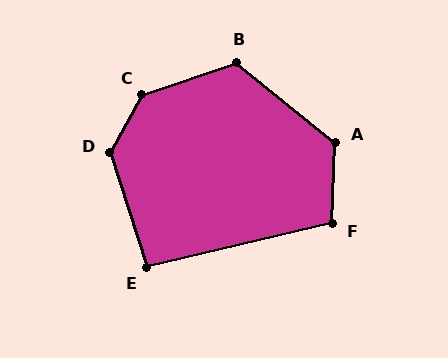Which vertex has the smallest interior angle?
E, at approximately 95 degrees.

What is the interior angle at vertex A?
Approximately 127 degrees (obtuse).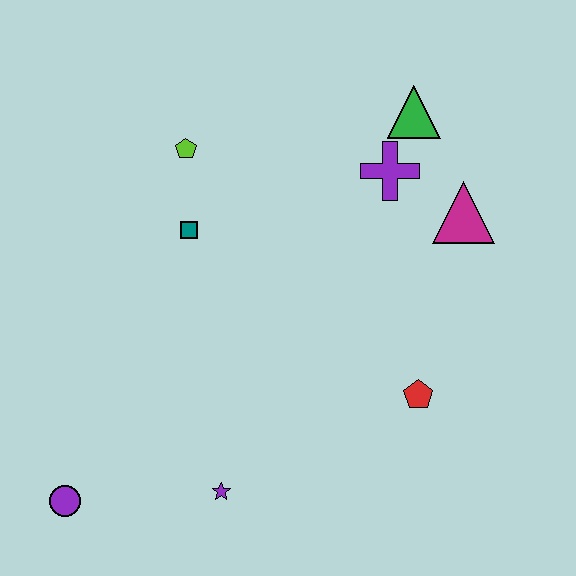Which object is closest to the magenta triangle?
The purple cross is closest to the magenta triangle.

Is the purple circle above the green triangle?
No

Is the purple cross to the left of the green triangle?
Yes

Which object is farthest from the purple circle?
The green triangle is farthest from the purple circle.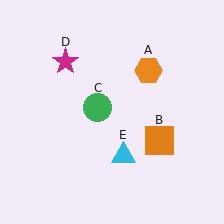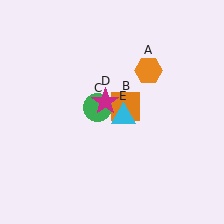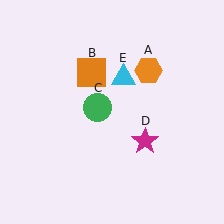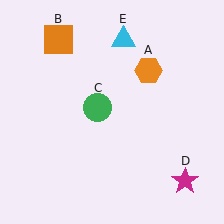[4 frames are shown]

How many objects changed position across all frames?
3 objects changed position: orange square (object B), magenta star (object D), cyan triangle (object E).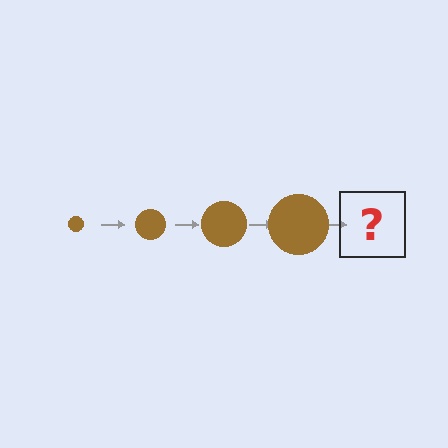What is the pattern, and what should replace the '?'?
The pattern is that the circle gets progressively larger each step. The '?' should be a brown circle, larger than the previous one.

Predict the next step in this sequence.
The next step is a brown circle, larger than the previous one.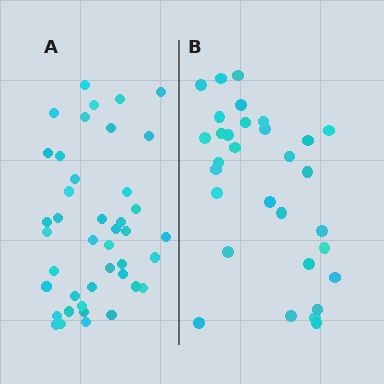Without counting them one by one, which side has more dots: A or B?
Region A (the left region) has more dots.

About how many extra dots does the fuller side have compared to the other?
Region A has roughly 12 or so more dots than region B.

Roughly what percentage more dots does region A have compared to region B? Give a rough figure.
About 35% more.